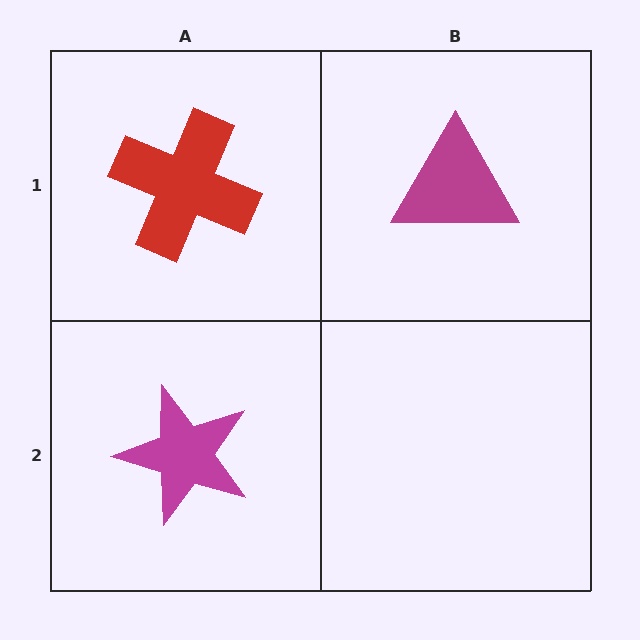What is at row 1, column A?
A red cross.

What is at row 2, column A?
A magenta star.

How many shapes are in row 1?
2 shapes.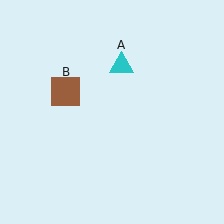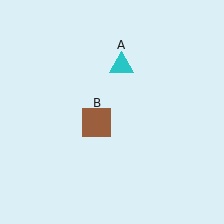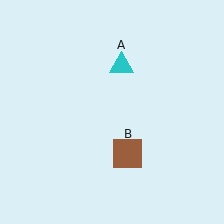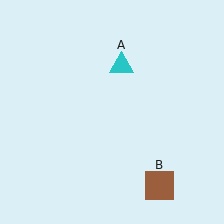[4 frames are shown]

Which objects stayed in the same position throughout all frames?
Cyan triangle (object A) remained stationary.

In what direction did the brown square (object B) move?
The brown square (object B) moved down and to the right.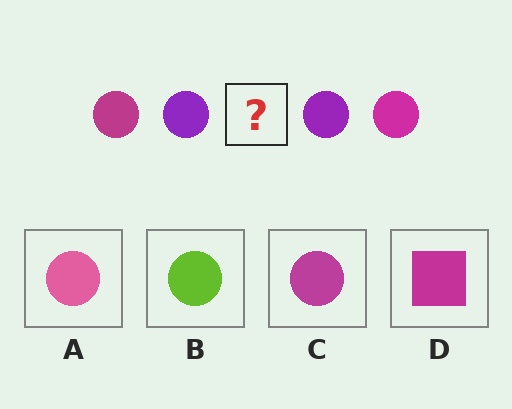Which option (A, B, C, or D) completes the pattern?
C.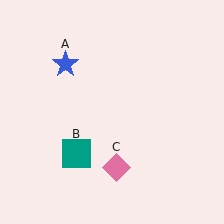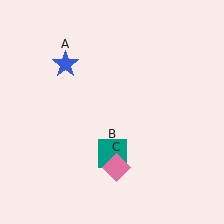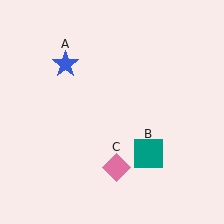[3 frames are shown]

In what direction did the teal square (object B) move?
The teal square (object B) moved right.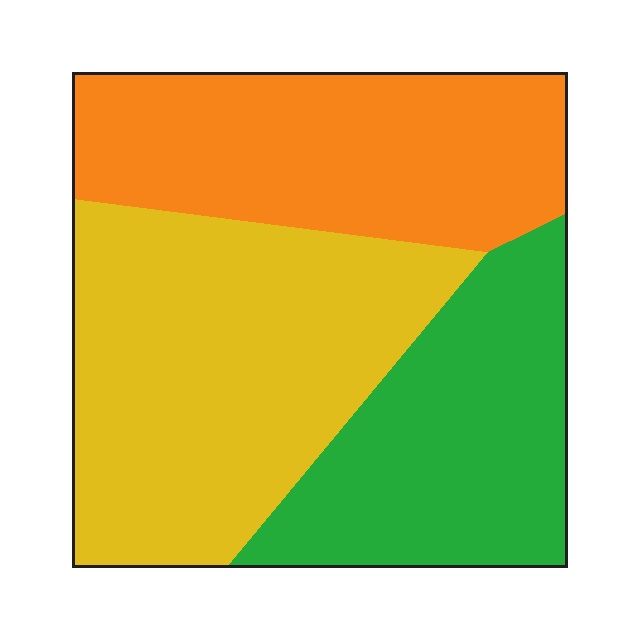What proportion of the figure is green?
Green takes up about one quarter (1/4) of the figure.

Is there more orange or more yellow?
Yellow.